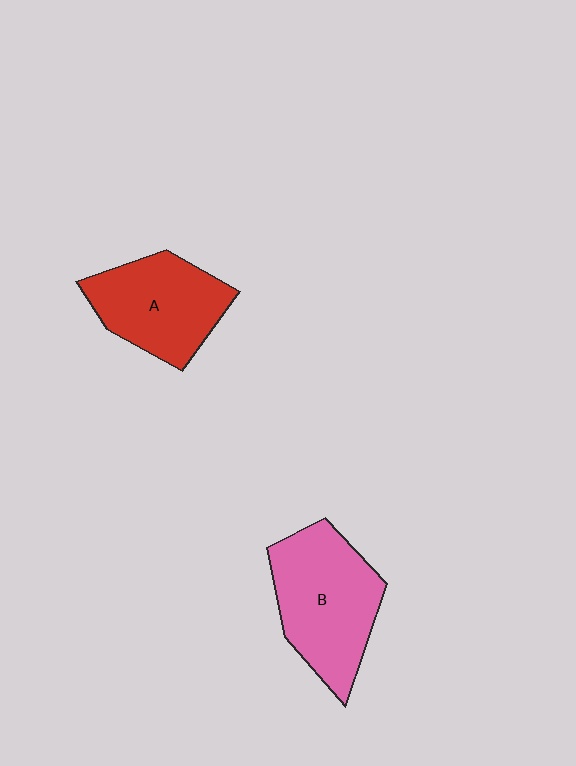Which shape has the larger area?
Shape B (pink).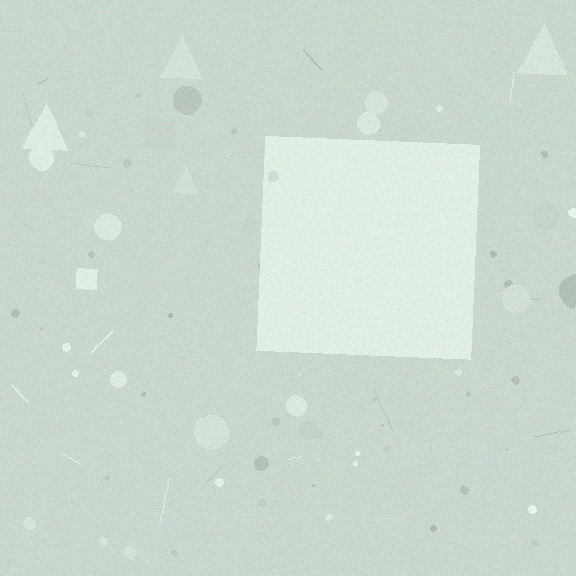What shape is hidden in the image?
A square is hidden in the image.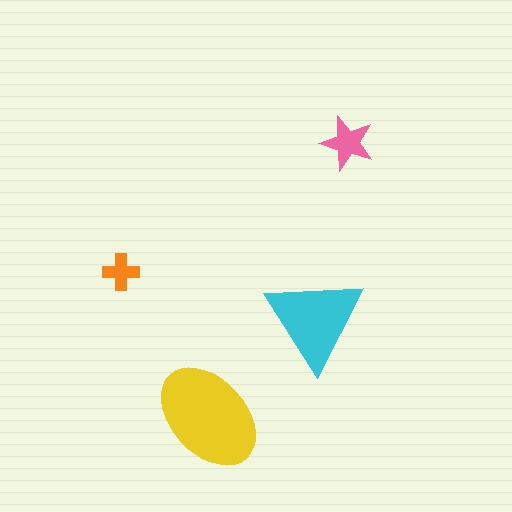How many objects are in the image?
There are 4 objects in the image.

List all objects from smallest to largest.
The orange cross, the pink star, the cyan triangle, the yellow ellipse.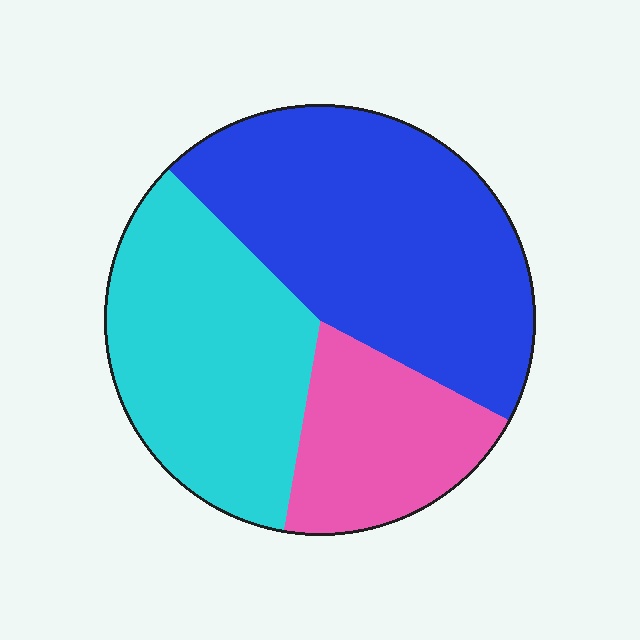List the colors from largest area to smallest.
From largest to smallest: blue, cyan, pink.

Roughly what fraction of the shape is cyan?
Cyan covers around 35% of the shape.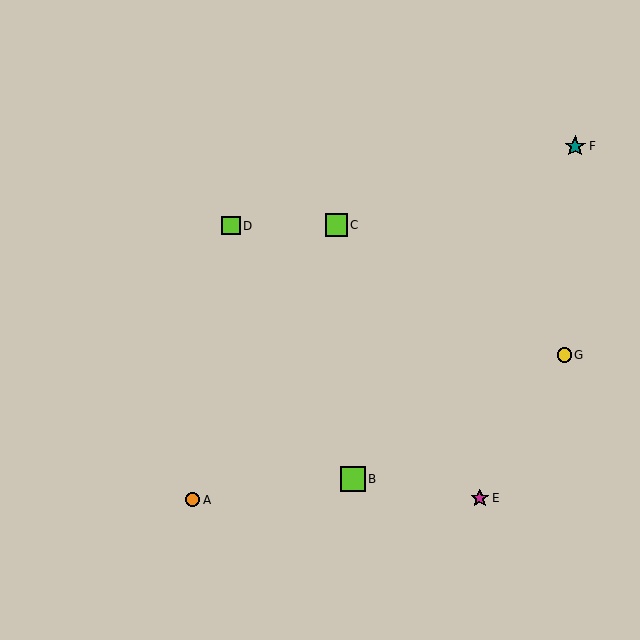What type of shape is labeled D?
Shape D is a lime square.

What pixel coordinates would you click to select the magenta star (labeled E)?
Click at (480, 498) to select the magenta star E.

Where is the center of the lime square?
The center of the lime square is at (231, 226).